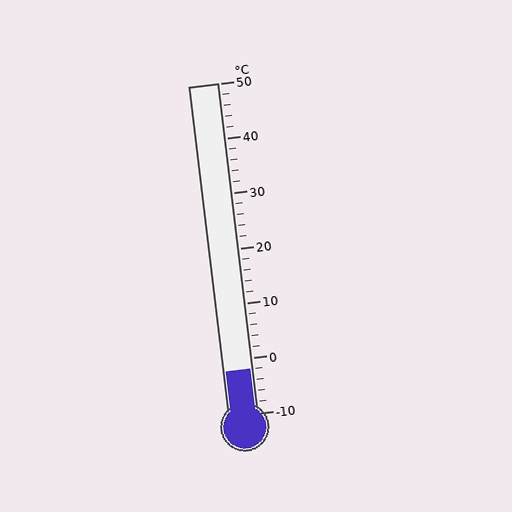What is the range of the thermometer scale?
The thermometer scale ranges from -10°C to 50°C.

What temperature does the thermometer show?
The thermometer shows approximately -2°C.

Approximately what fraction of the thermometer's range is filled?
The thermometer is filled to approximately 15% of its range.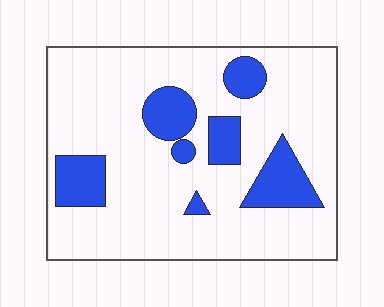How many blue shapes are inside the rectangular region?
7.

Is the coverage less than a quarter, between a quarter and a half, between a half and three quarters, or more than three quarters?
Less than a quarter.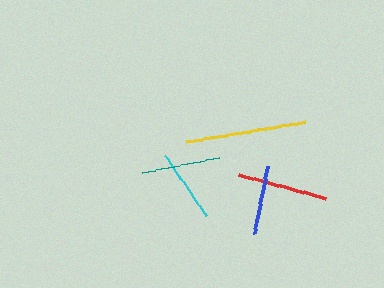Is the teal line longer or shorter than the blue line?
The teal line is longer than the blue line.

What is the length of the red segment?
The red segment is approximately 90 pixels long.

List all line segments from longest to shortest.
From longest to shortest: yellow, red, teal, cyan, blue.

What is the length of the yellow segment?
The yellow segment is approximately 122 pixels long.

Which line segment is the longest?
The yellow line is the longest at approximately 122 pixels.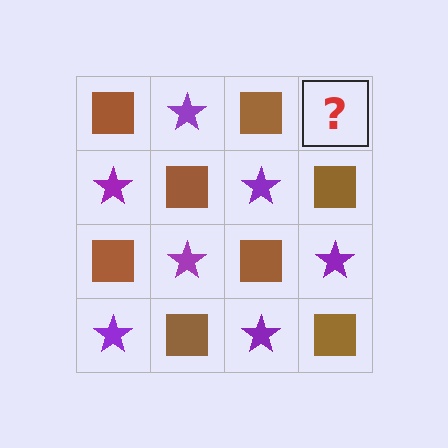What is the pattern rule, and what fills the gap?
The rule is that it alternates brown square and purple star in a checkerboard pattern. The gap should be filled with a purple star.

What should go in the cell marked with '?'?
The missing cell should contain a purple star.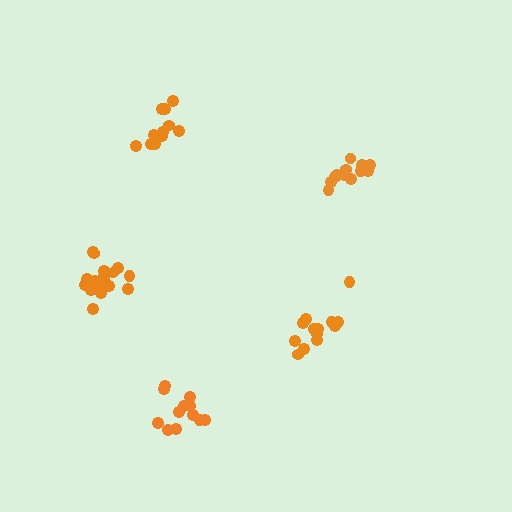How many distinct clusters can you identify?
There are 5 distinct clusters.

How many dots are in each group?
Group 1: 12 dots, Group 2: 13 dots, Group 3: 11 dots, Group 4: 12 dots, Group 5: 17 dots (65 total).